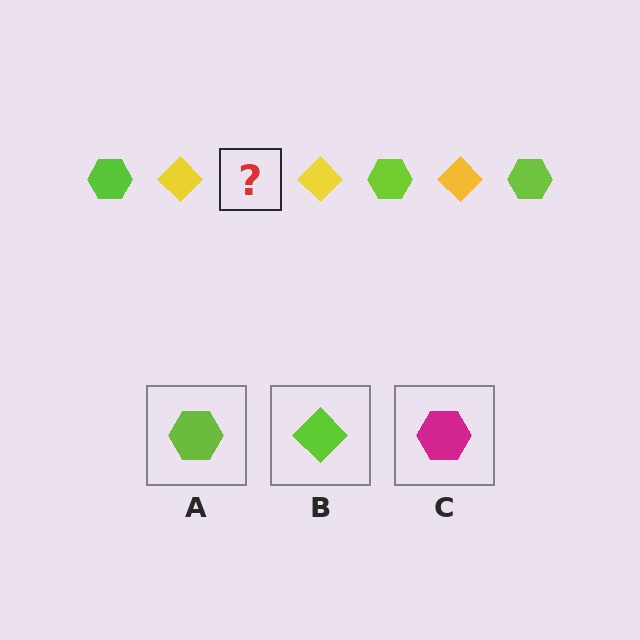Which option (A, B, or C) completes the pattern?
A.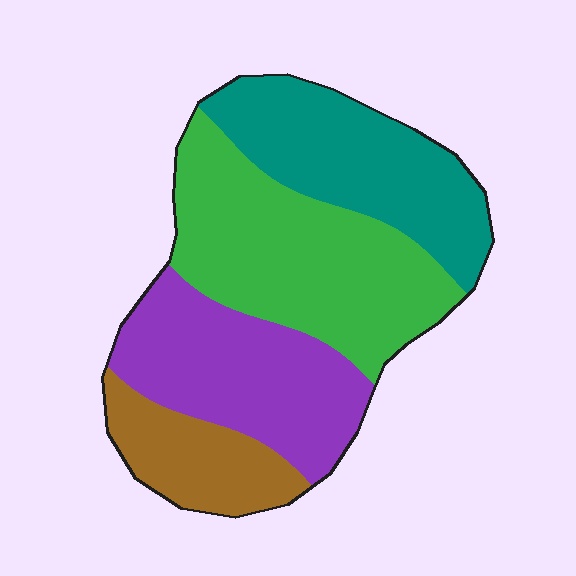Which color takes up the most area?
Green, at roughly 35%.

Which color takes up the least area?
Brown, at roughly 15%.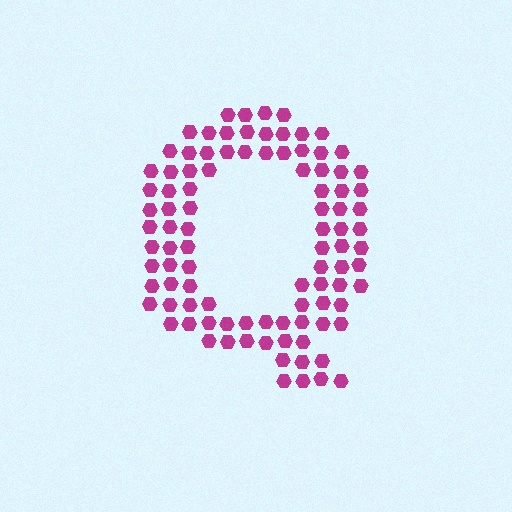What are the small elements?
The small elements are hexagons.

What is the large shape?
The large shape is the letter Q.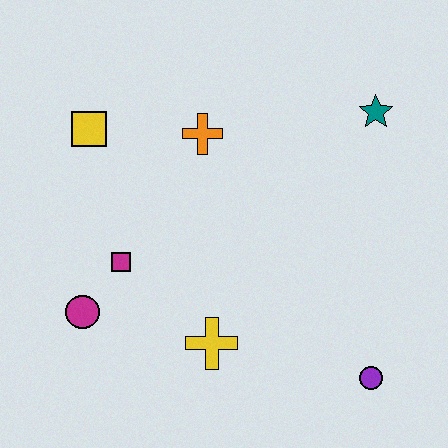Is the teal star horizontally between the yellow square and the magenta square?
No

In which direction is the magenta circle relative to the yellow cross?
The magenta circle is to the left of the yellow cross.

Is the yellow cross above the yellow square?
No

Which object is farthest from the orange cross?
The purple circle is farthest from the orange cross.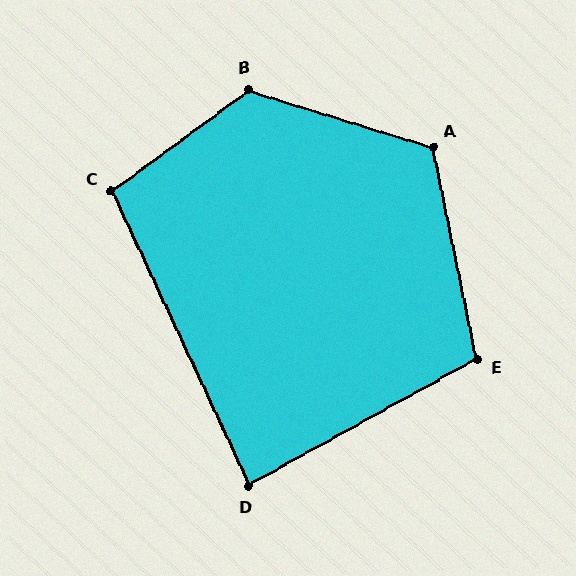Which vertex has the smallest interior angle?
D, at approximately 86 degrees.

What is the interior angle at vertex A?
Approximately 119 degrees (obtuse).